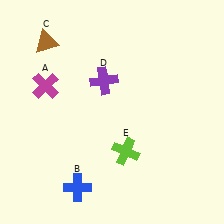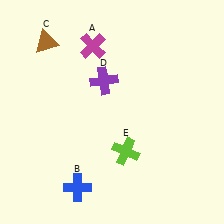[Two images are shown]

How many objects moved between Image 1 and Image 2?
1 object moved between the two images.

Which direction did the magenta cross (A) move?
The magenta cross (A) moved right.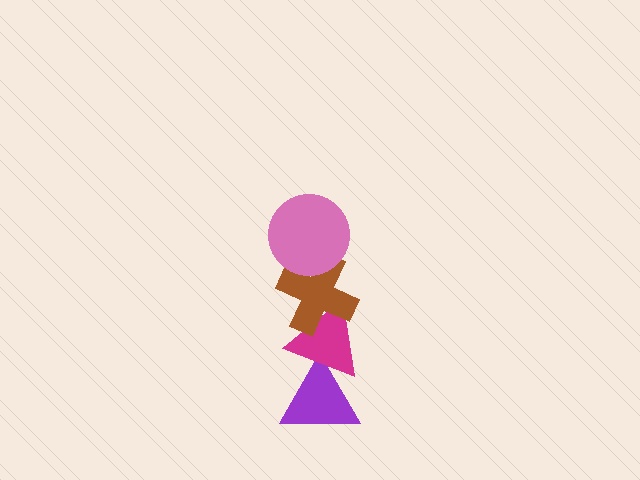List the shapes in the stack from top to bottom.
From top to bottom: the pink circle, the brown cross, the magenta triangle, the purple triangle.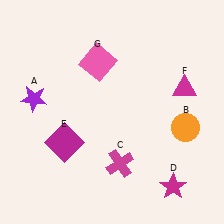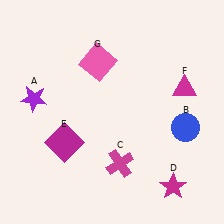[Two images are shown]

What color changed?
The circle (B) changed from orange in Image 1 to blue in Image 2.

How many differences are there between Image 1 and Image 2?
There is 1 difference between the two images.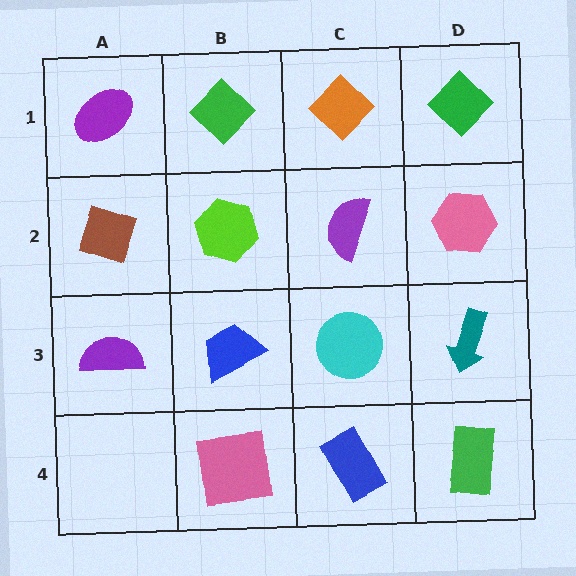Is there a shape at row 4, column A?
No, that cell is empty.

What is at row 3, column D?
A teal arrow.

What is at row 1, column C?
An orange diamond.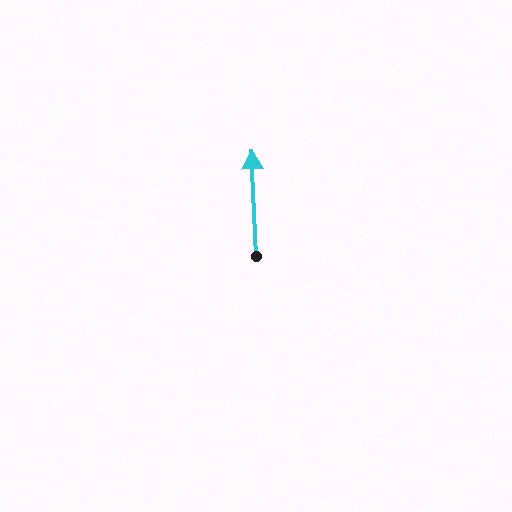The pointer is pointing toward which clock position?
Roughly 12 o'clock.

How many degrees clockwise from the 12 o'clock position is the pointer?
Approximately 358 degrees.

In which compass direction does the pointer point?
North.